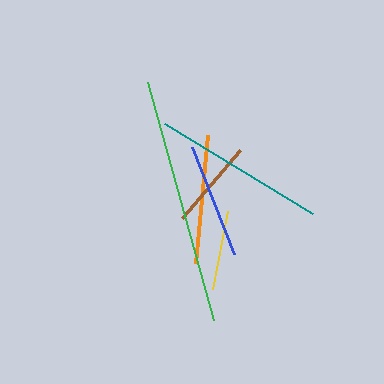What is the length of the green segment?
The green segment is approximately 248 pixels long.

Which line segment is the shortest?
The yellow line is the shortest at approximately 79 pixels.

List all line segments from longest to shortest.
From longest to shortest: green, teal, orange, blue, brown, yellow.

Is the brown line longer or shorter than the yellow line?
The brown line is longer than the yellow line.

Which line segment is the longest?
The green line is the longest at approximately 248 pixels.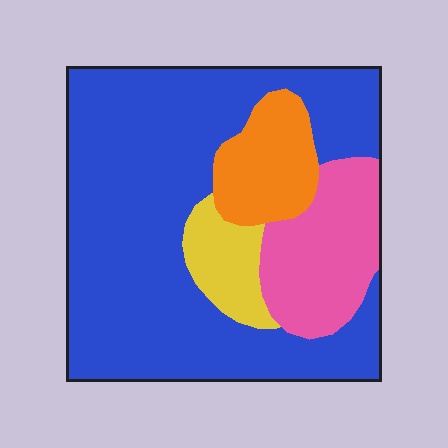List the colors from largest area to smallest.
From largest to smallest: blue, pink, orange, yellow.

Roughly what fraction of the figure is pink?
Pink covers about 15% of the figure.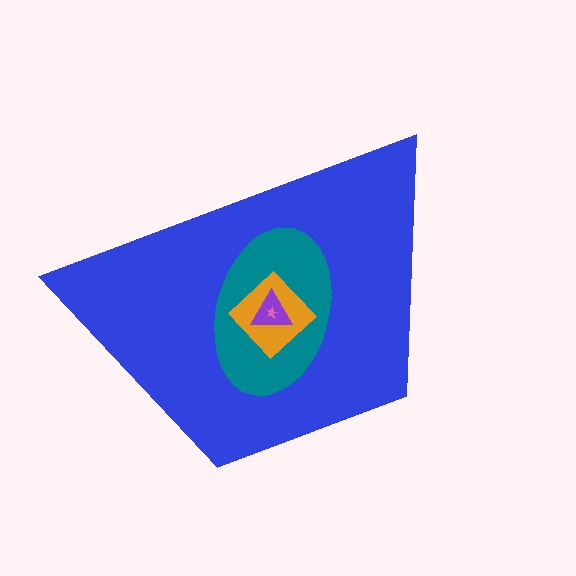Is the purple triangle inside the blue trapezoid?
Yes.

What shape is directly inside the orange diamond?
The purple triangle.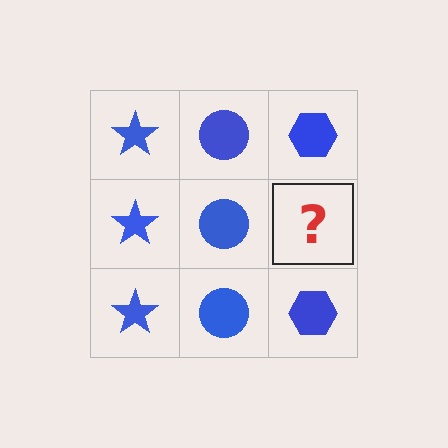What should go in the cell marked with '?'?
The missing cell should contain a blue hexagon.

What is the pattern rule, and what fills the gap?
The rule is that each column has a consistent shape. The gap should be filled with a blue hexagon.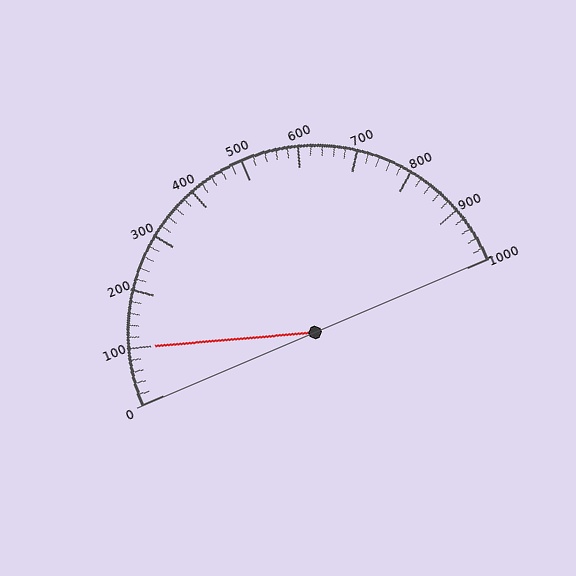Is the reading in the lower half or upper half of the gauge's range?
The reading is in the lower half of the range (0 to 1000).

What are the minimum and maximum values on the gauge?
The gauge ranges from 0 to 1000.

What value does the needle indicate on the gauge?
The needle indicates approximately 100.